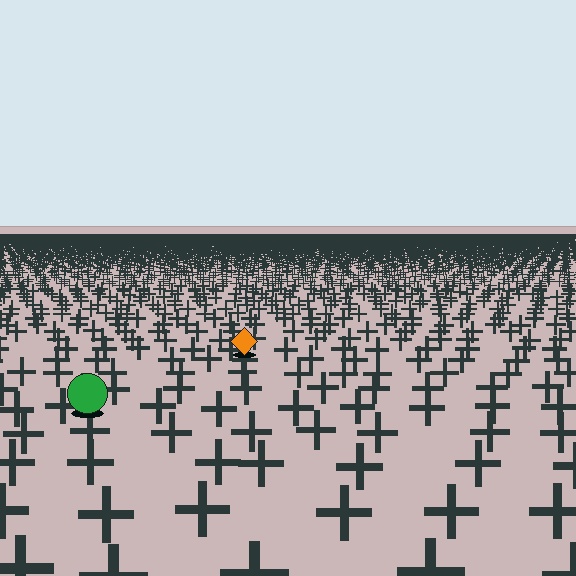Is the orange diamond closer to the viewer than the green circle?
No. The green circle is closer — you can tell from the texture gradient: the ground texture is coarser near it.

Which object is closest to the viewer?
The green circle is closest. The texture marks near it are larger and more spread out.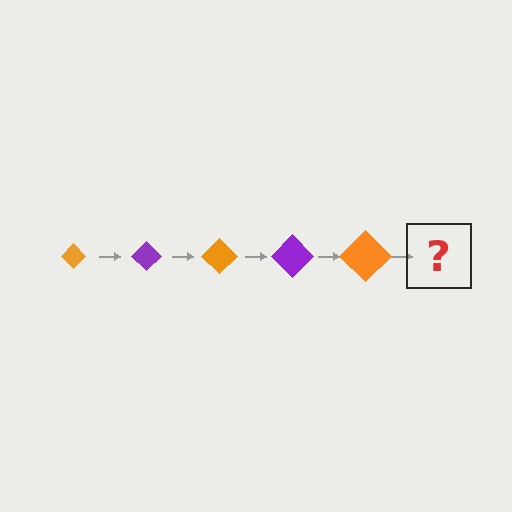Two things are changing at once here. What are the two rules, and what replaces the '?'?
The two rules are that the diamond grows larger each step and the color cycles through orange and purple. The '?' should be a purple diamond, larger than the previous one.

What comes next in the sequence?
The next element should be a purple diamond, larger than the previous one.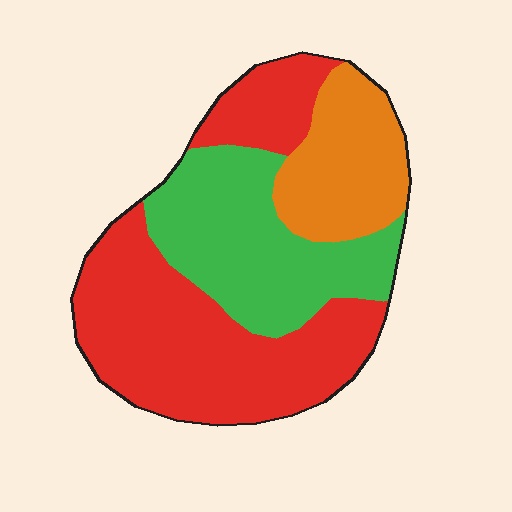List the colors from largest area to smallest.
From largest to smallest: red, green, orange.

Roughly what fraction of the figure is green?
Green takes up about one third (1/3) of the figure.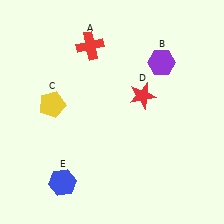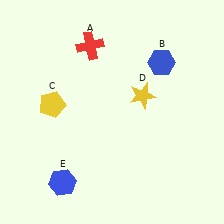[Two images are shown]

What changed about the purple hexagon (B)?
In Image 1, B is purple. In Image 2, it changed to blue.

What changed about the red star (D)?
In Image 1, D is red. In Image 2, it changed to yellow.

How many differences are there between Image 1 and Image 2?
There are 2 differences between the two images.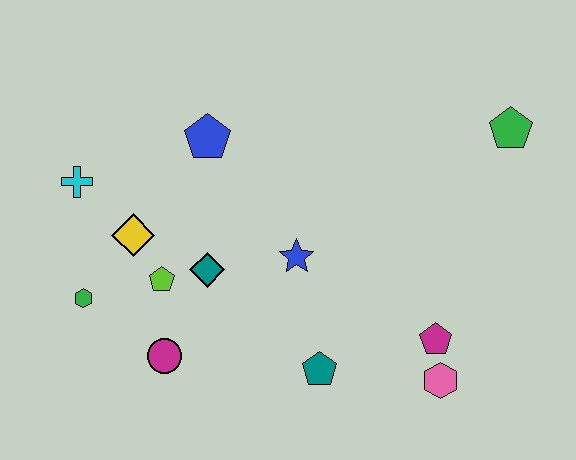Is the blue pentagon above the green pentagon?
No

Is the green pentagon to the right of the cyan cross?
Yes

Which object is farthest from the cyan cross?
The green pentagon is farthest from the cyan cross.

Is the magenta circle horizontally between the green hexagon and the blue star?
Yes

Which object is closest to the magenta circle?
The lime pentagon is closest to the magenta circle.